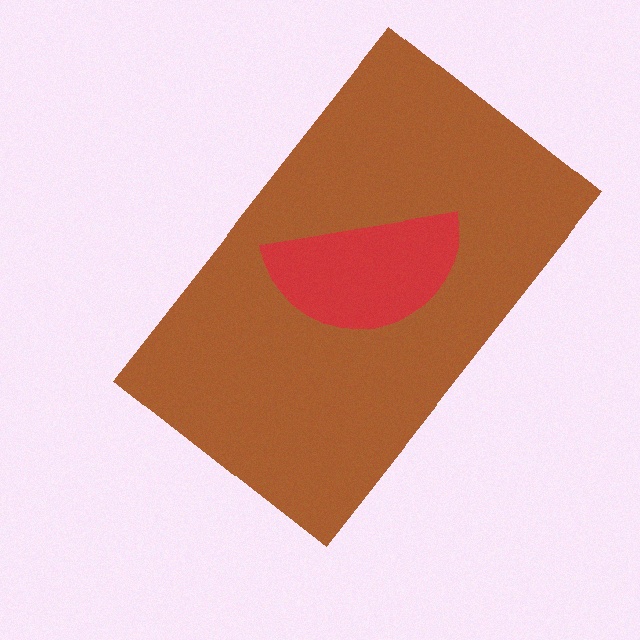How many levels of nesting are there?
2.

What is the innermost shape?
The red semicircle.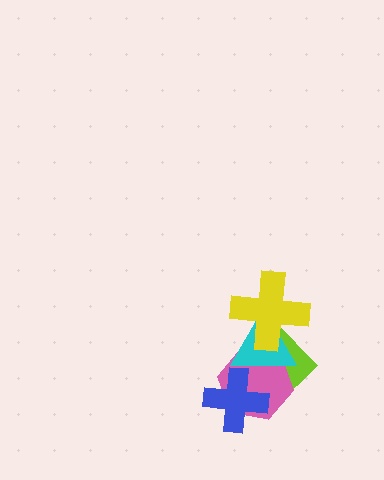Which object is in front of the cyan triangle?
The yellow cross is in front of the cyan triangle.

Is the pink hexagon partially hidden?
Yes, it is partially covered by another shape.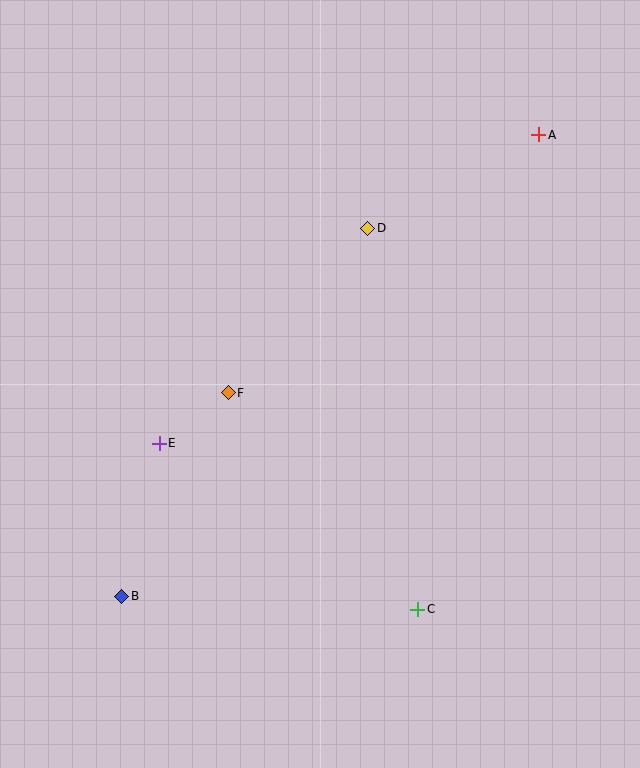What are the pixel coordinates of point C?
Point C is at (418, 609).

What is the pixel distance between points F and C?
The distance between F and C is 288 pixels.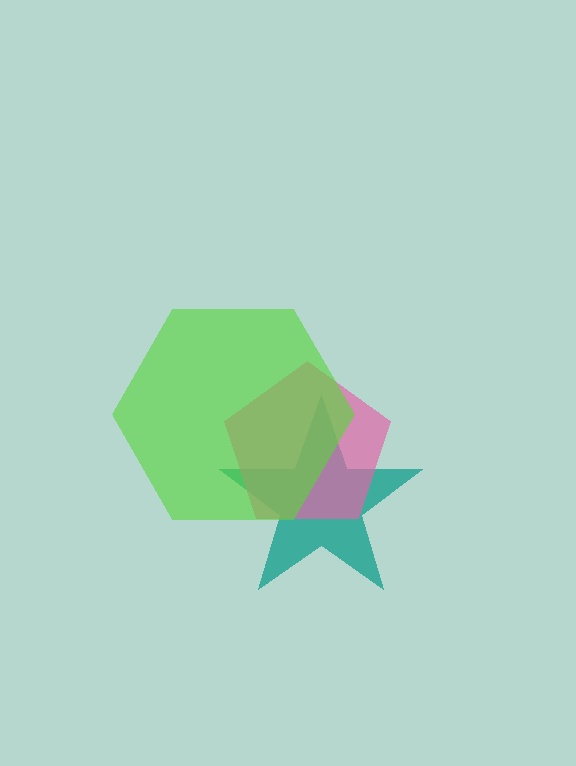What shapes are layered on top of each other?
The layered shapes are: a teal star, a pink pentagon, a lime hexagon.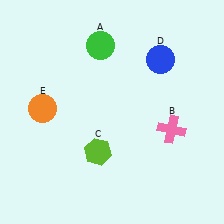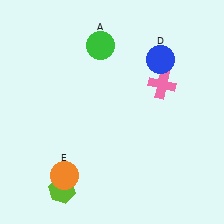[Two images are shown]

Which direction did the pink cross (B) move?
The pink cross (B) moved up.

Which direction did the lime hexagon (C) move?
The lime hexagon (C) moved down.